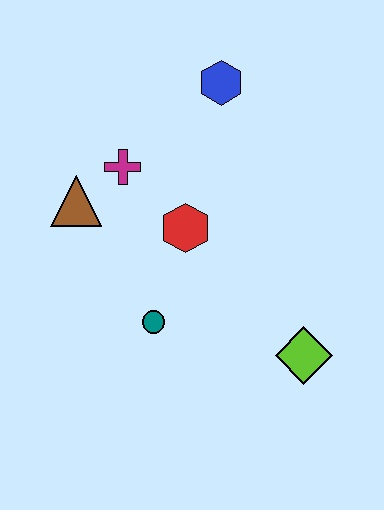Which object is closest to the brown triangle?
The magenta cross is closest to the brown triangle.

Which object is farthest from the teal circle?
The blue hexagon is farthest from the teal circle.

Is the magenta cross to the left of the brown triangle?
No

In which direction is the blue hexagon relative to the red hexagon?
The blue hexagon is above the red hexagon.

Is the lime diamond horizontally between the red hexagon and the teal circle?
No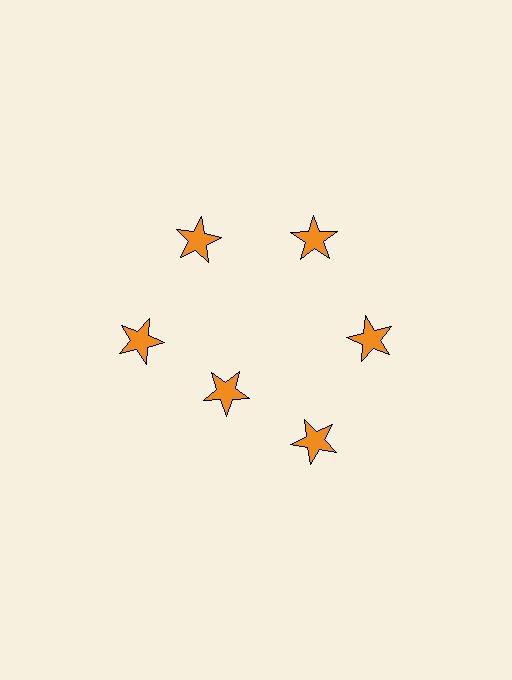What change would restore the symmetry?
The symmetry would be restored by moving it outward, back onto the ring so that all 6 stars sit at equal angles and equal distance from the center.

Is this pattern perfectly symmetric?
No. The 6 orange stars are arranged in a ring, but one element near the 7 o'clock position is pulled inward toward the center, breaking the 6-fold rotational symmetry.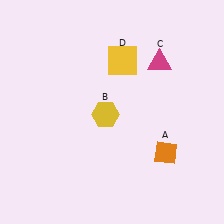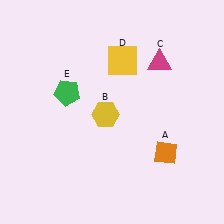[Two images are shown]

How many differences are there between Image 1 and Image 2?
There is 1 difference between the two images.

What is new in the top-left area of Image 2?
A green pentagon (E) was added in the top-left area of Image 2.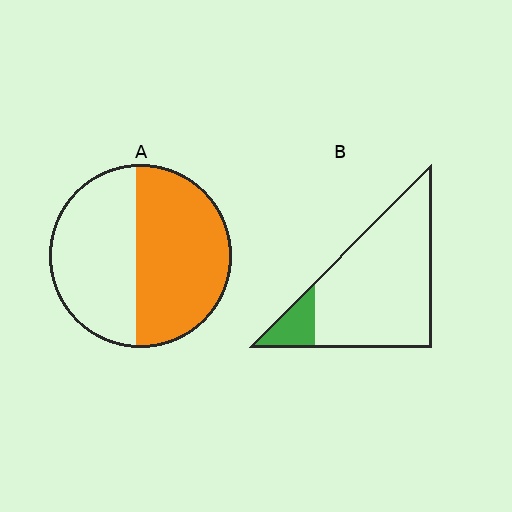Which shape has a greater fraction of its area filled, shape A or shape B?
Shape A.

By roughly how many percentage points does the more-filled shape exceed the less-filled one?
By roughly 40 percentage points (A over B).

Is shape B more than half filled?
No.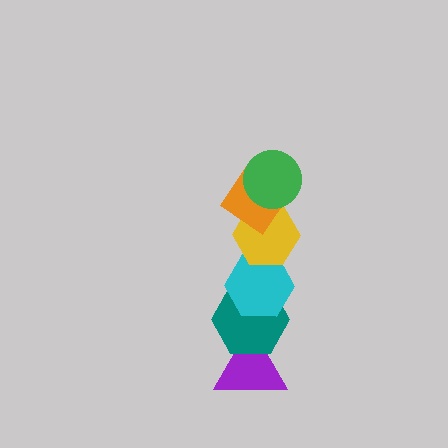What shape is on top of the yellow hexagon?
The orange diamond is on top of the yellow hexagon.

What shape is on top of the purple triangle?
The teal hexagon is on top of the purple triangle.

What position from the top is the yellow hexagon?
The yellow hexagon is 3rd from the top.